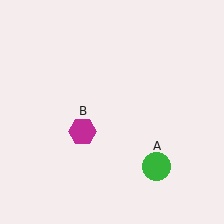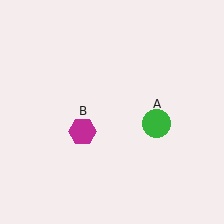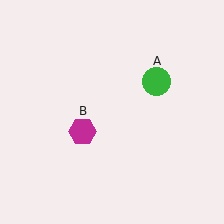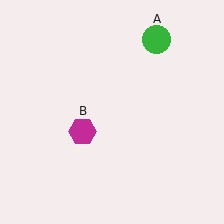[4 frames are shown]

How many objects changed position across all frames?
1 object changed position: green circle (object A).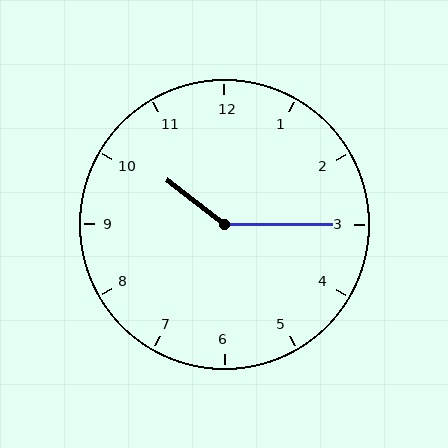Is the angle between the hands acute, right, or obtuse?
It is obtuse.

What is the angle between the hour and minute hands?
Approximately 142 degrees.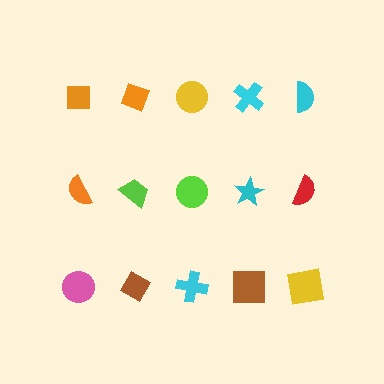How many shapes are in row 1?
5 shapes.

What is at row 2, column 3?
A lime circle.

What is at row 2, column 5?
A red semicircle.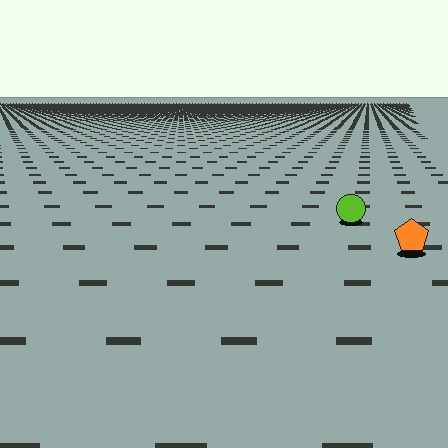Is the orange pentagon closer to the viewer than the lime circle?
Yes. The orange pentagon is closer — you can tell from the texture gradient: the ground texture is coarser near it.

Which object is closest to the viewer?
The orange pentagon is closest. The texture marks near it are larger and more spread out.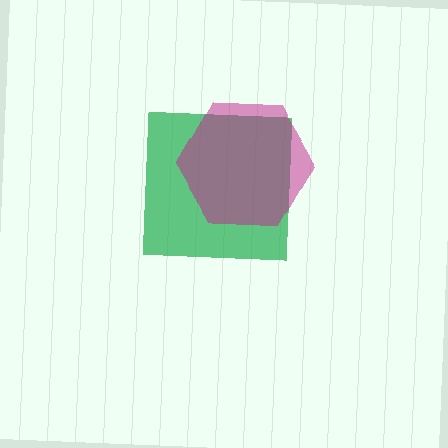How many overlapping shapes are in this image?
There are 2 overlapping shapes in the image.